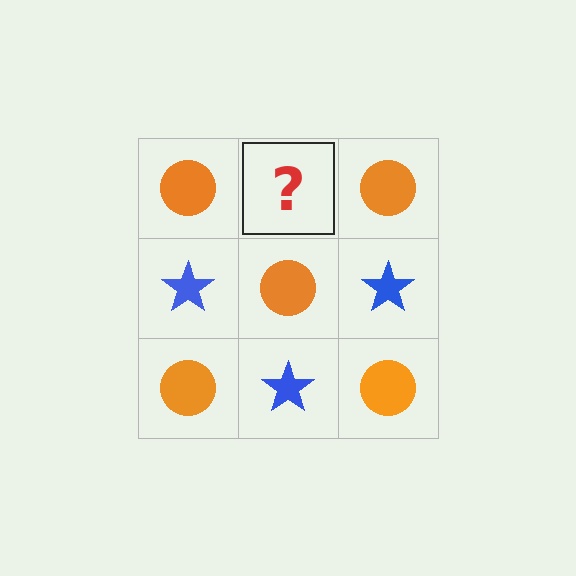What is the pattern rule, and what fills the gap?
The rule is that it alternates orange circle and blue star in a checkerboard pattern. The gap should be filled with a blue star.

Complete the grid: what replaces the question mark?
The question mark should be replaced with a blue star.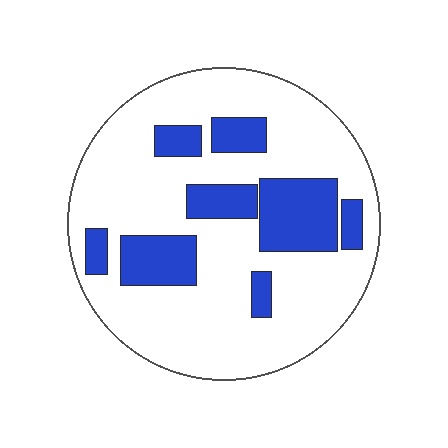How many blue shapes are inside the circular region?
8.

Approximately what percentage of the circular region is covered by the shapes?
Approximately 25%.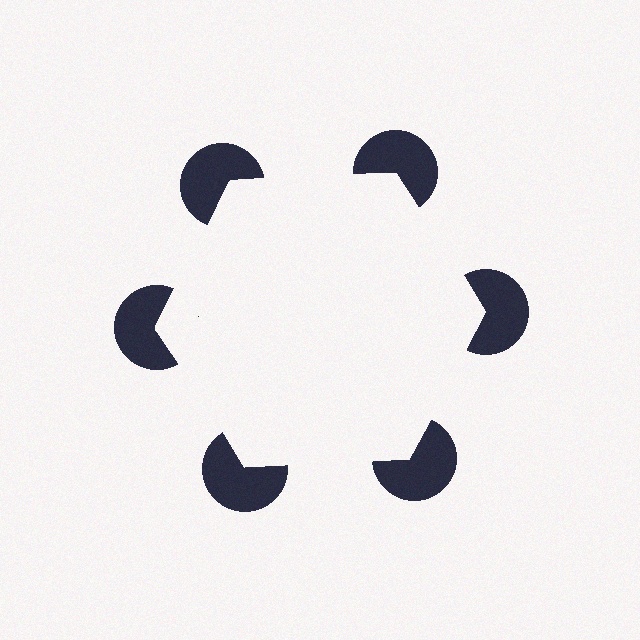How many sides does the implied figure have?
6 sides.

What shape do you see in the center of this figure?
An illusory hexagon — its edges are inferred from the aligned wedge cuts in the pac-man discs, not physically drawn.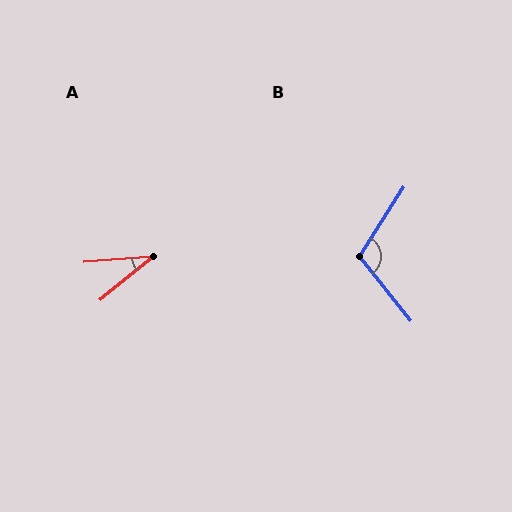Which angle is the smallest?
A, at approximately 35 degrees.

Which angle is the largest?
B, at approximately 109 degrees.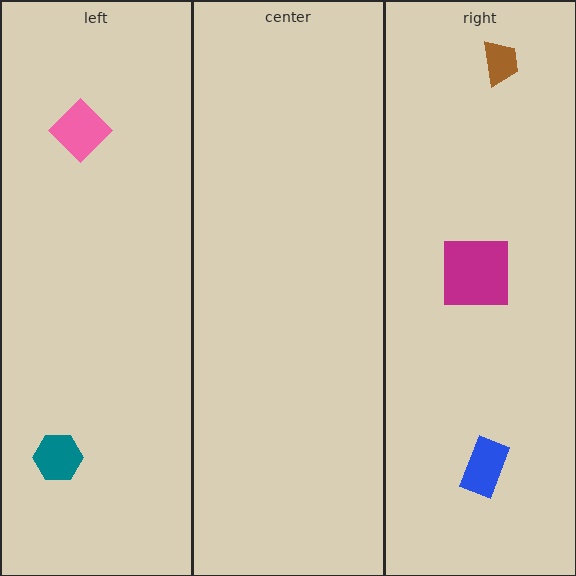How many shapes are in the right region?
3.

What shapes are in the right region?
The magenta square, the blue rectangle, the brown trapezoid.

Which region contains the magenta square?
The right region.